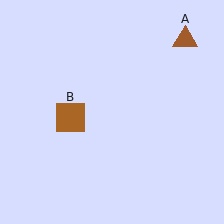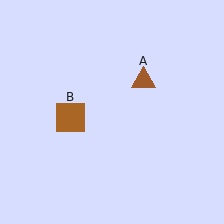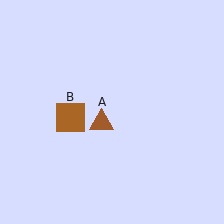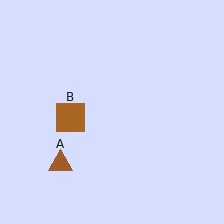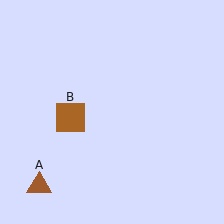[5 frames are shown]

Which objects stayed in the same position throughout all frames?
Brown square (object B) remained stationary.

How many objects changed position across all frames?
1 object changed position: brown triangle (object A).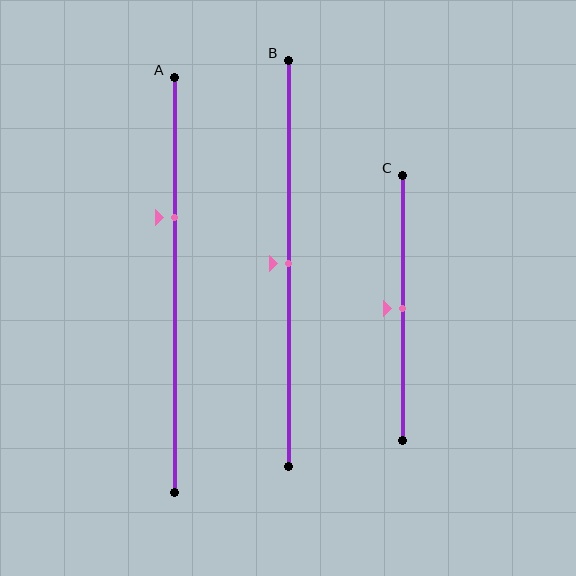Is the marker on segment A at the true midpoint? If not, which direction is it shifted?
No, the marker on segment A is shifted upward by about 16% of the segment length.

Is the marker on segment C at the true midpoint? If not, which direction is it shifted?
Yes, the marker on segment C is at the true midpoint.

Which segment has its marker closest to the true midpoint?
Segment B has its marker closest to the true midpoint.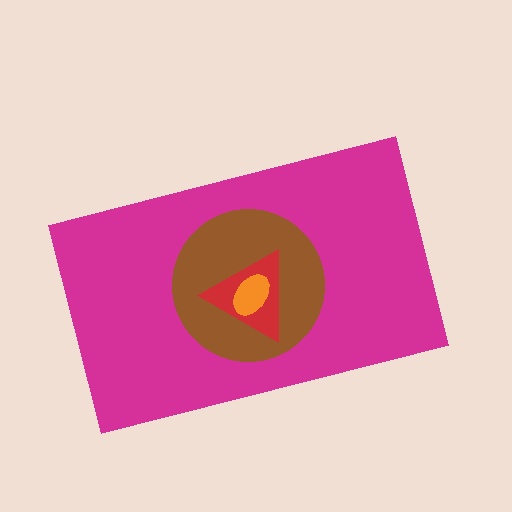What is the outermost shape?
The magenta rectangle.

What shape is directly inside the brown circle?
The red triangle.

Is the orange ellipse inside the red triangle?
Yes.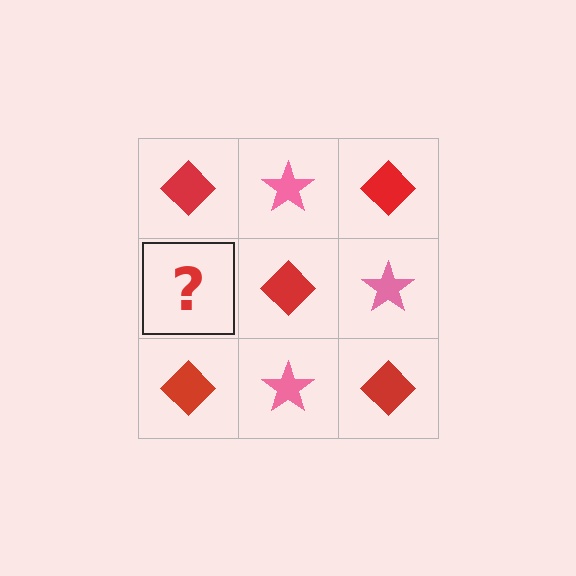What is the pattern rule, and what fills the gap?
The rule is that it alternates red diamond and pink star in a checkerboard pattern. The gap should be filled with a pink star.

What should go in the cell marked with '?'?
The missing cell should contain a pink star.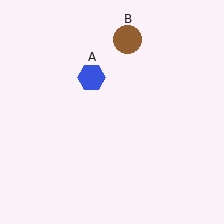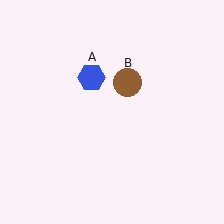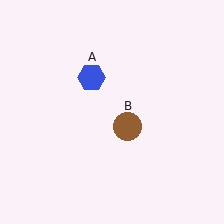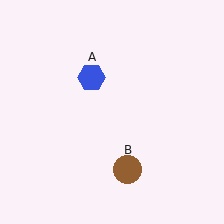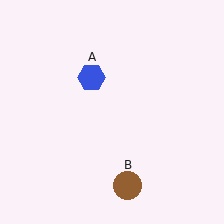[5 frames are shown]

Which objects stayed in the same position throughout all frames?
Blue hexagon (object A) remained stationary.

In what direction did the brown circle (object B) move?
The brown circle (object B) moved down.